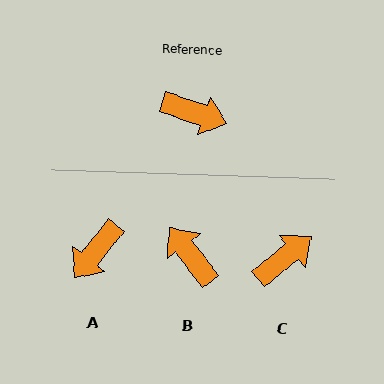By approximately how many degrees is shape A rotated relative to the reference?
Approximately 109 degrees clockwise.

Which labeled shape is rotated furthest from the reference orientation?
B, about 146 degrees away.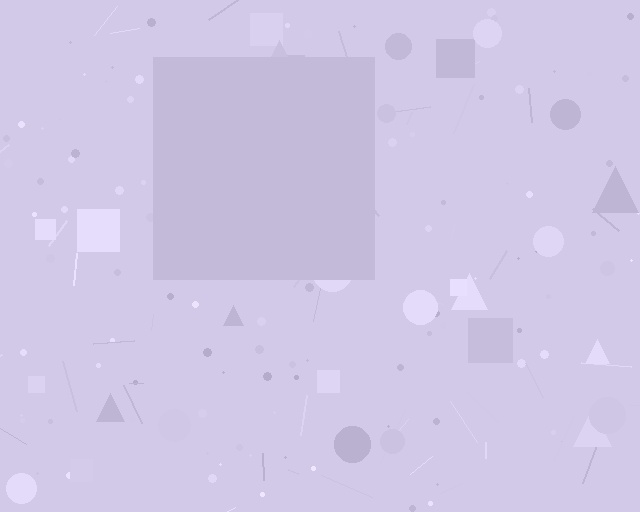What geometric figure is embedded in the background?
A square is embedded in the background.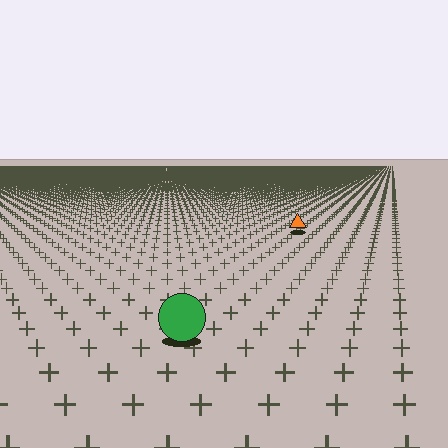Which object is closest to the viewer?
The green circle is closest. The texture marks near it are larger and more spread out.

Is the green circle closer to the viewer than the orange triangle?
Yes. The green circle is closer — you can tell from the texture gradient: the ground texture is coarser near it.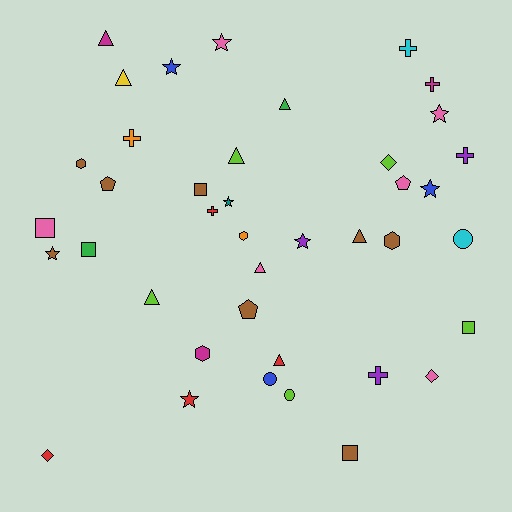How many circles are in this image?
There are 3 circles.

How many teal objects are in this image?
There is 1 teal object.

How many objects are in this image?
There are 40 objects.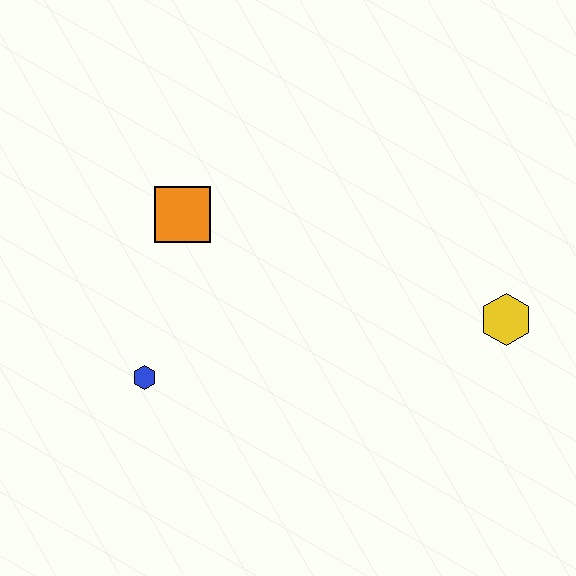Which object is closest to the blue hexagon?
The orange square is closest to the blue hexagon.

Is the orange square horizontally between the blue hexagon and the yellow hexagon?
Yes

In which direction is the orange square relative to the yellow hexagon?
The orange square is to the left of the yellow hexagon.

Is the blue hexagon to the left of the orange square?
Yes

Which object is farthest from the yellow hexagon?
The blue hexagon is farthest from the yellow hexagon.